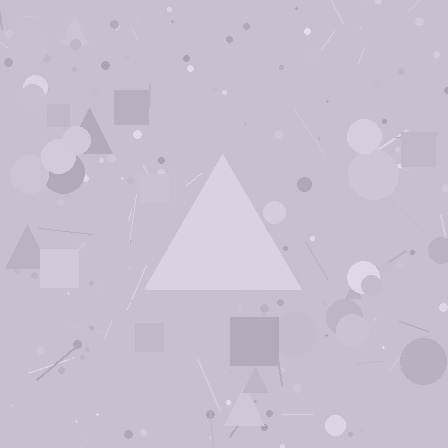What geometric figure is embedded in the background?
A triangle is embedded in the background.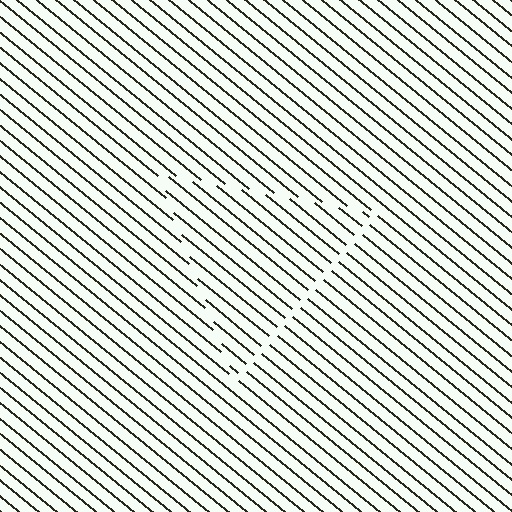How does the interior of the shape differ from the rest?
The interior of the shape contains the same grating, shifted by half a period — the contour is defined by the phase discontinuity where line-ends from the inner and outer gratings abut.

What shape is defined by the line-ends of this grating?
An illusory triangle. The interior of the shape contains the same grating, shifted by half a period — the contour is defined by the phase discontinuity where line-ends from the inner and outer gratings abut.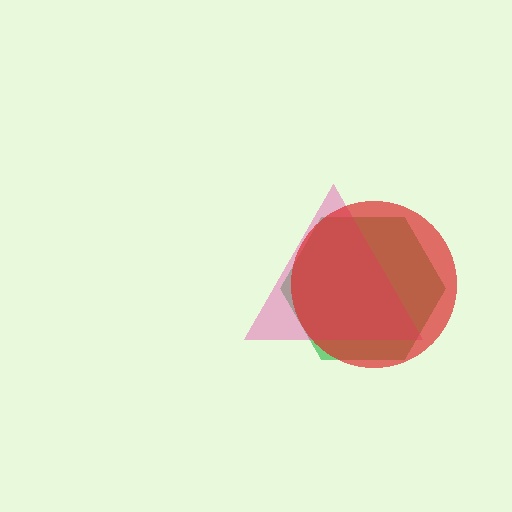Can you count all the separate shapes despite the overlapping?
Yes, there are 3 separate shapes.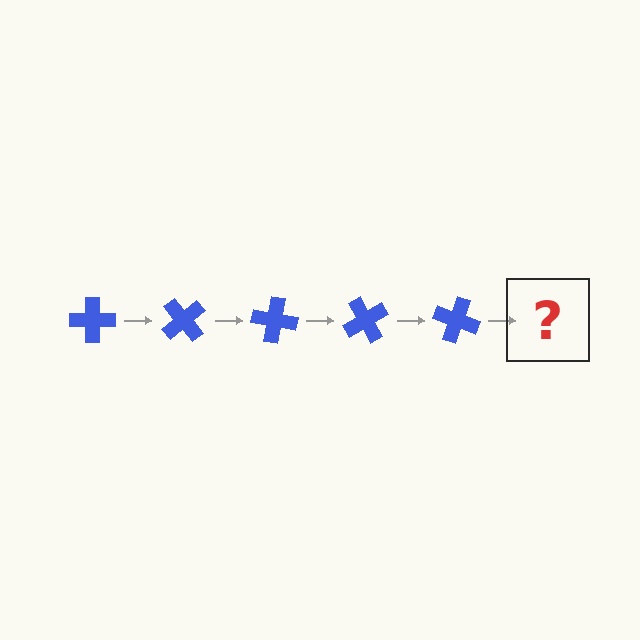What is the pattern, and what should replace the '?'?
The pattern is that the cross rotates 50 degrees each step. The '?' should be a blue cross rotated 250 degrees.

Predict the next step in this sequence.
The next step is a blue cross rotated 250 degrees.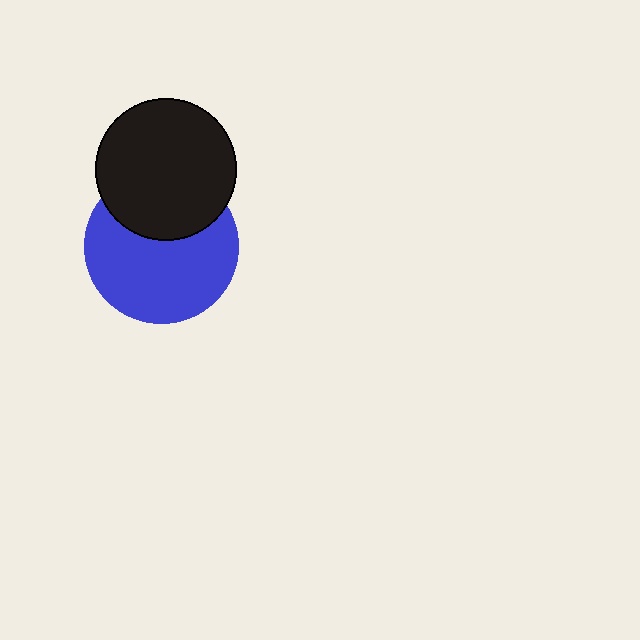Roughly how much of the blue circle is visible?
Most of it is visible (roughly 66%).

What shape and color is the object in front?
The object in front is a black circle.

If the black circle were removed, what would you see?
You would see the complete blue circle.